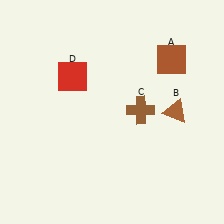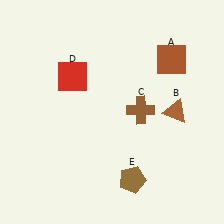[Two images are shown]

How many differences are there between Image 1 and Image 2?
There is 1 difference between the two images.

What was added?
A brown pentagon (E) was added in Image 2.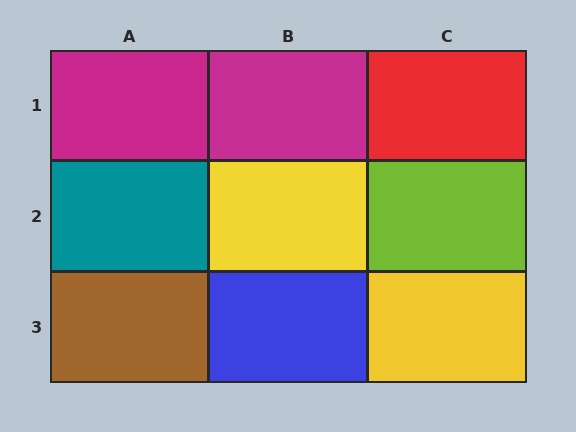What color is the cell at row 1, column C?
Red.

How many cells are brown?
1 cell is brown.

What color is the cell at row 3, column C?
Yellow.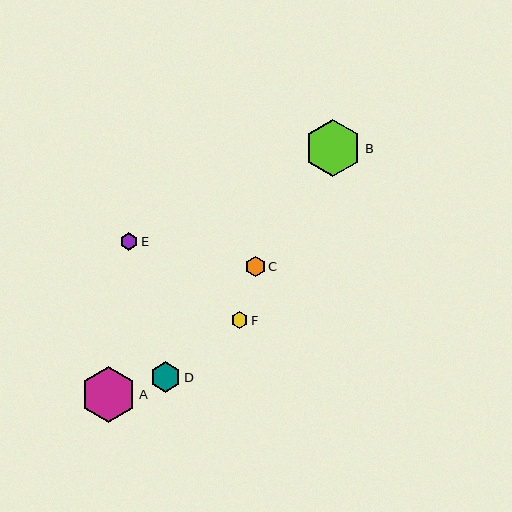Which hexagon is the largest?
Hexagon B is the largest with a size of approximately 57 pixels.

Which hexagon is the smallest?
Hexagon F is the smallest with a size of approximately 17 pixels.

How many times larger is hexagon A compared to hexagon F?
Hexagon A is approximately 3.2 times the size of hexagon F.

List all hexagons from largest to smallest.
From largest to smallest: B, A, D, C, E, F.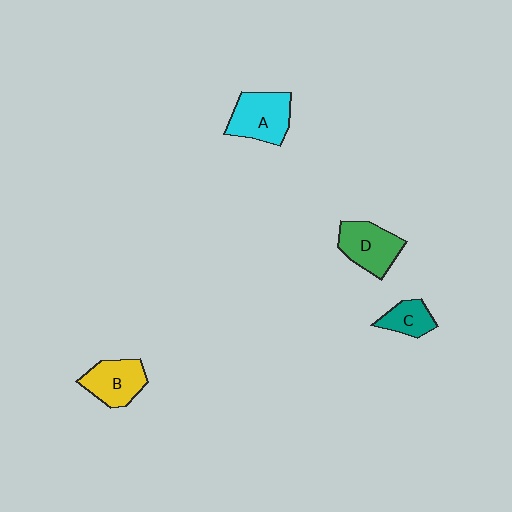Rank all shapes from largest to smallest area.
From largest to smallest: A (cyan), D (green), B (yellow), C (teal).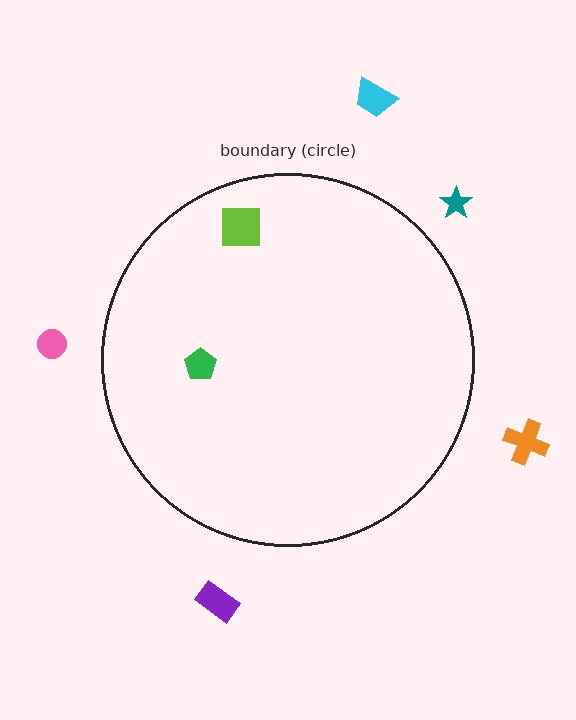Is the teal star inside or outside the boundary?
Outside.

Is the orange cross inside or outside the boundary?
Outside.